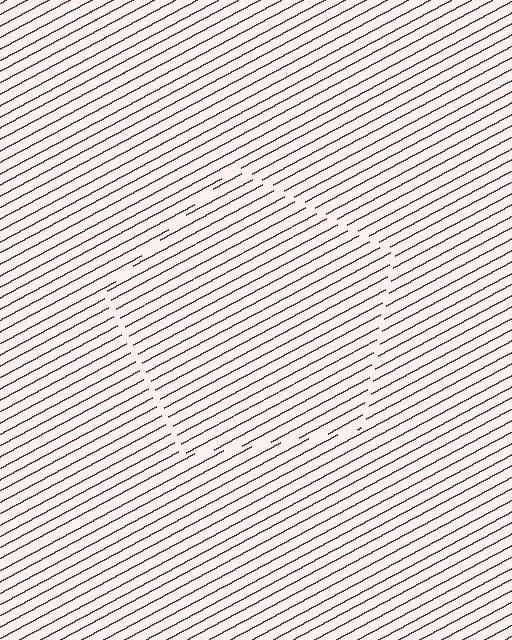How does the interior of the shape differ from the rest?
The interior of the shape contains the same grating, shifted by half a period — the contour is defined by the phase discontinuity where line-ends from the inner and outer gratings abut.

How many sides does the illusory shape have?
5 sides — the line-ends trace a pentagon.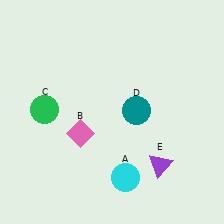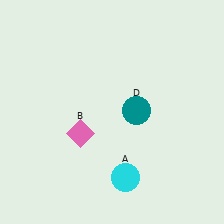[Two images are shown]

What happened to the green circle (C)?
The green circle (C) was removed in Image 2. It was in the top-left area of Image 1.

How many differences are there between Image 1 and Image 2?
There are 2 differences between the two images.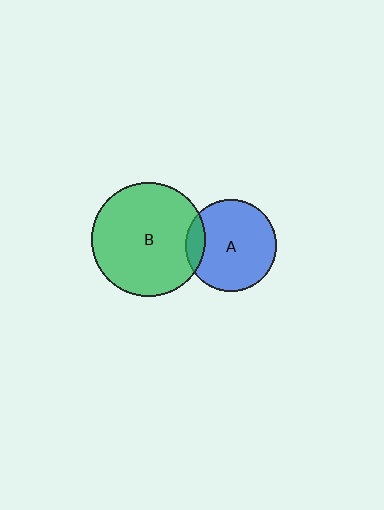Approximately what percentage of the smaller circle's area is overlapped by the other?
Approximately 15%.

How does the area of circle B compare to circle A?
Approximately 1.6 times.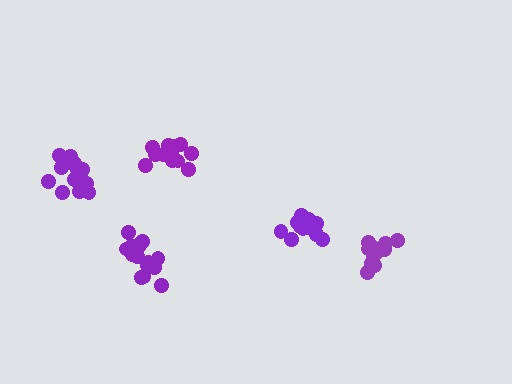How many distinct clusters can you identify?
There are 5 distinct clusters.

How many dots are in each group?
Group 1: 15 dots, Group 2: 16 dots, Group 3: 13 dots, Group 4: 15 dots, Group 5: 13 dots (72 total).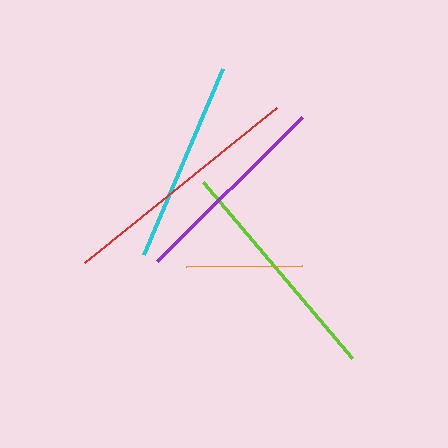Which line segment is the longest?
The red line is the longest at approximately 247 pixels.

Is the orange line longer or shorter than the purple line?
The purple line is longer than the orange line.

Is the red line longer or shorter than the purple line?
The red line is longer than the purple line.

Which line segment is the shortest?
The orange line is the shortest at approximately 116 pixels.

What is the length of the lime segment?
The lime segment is approximately 231 pixels long.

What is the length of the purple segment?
The purple segment is approximately 205 pixels long.